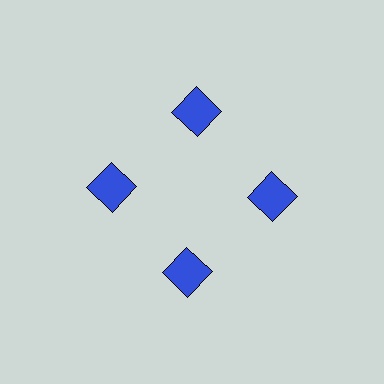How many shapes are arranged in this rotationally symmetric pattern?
There are 4 shapes, arranged in 4 groups of 1.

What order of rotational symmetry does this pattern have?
This pattern has 4-fold rotational symmetry.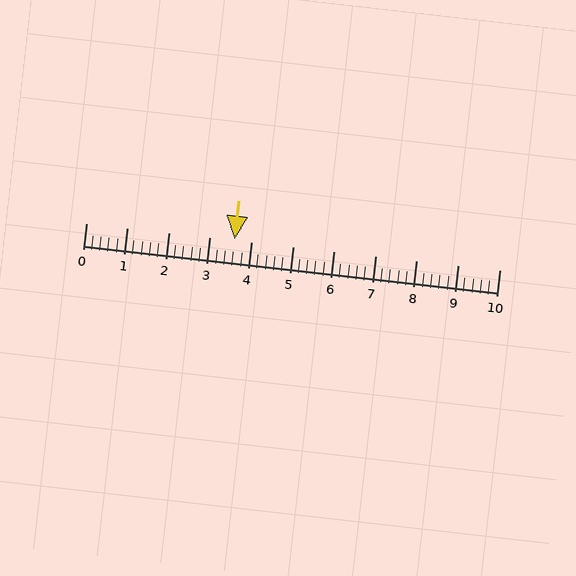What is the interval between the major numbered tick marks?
The major tick marks are spaced 1 units apart.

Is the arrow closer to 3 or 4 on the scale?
The arrow is closer to 4.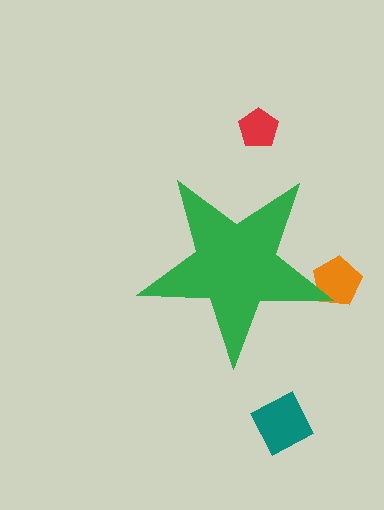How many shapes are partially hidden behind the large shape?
1 shape is partially hidden.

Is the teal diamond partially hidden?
No, the teal diamond is fully visible.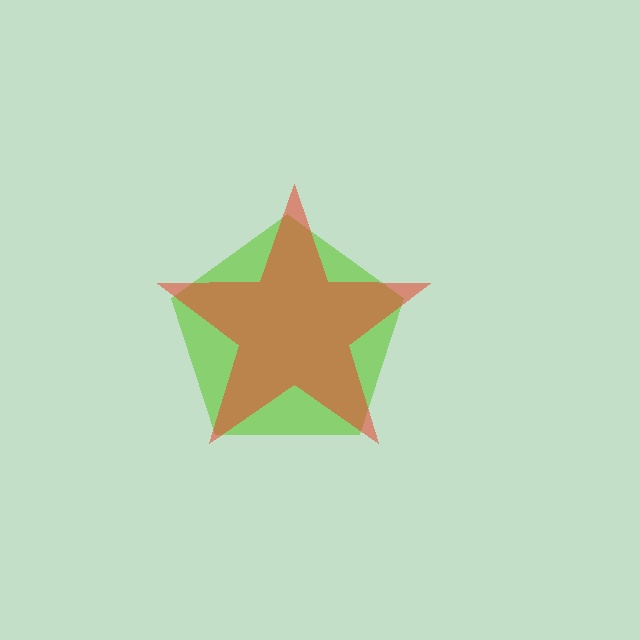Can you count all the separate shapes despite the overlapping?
Yes, there are 2 separate shapes.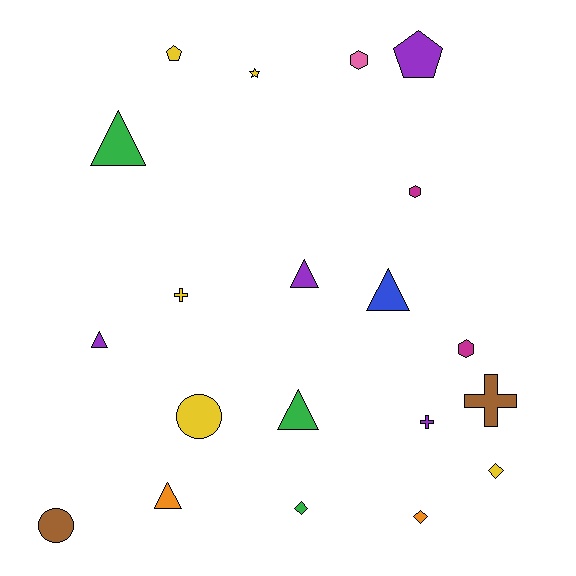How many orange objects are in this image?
There are 2 orange objects.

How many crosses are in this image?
There are 3 crosses.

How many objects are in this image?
There are 20 objects.